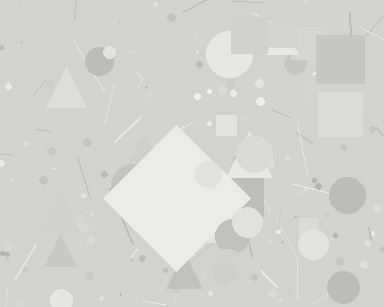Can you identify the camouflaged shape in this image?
The camouflaged shape is a diamond.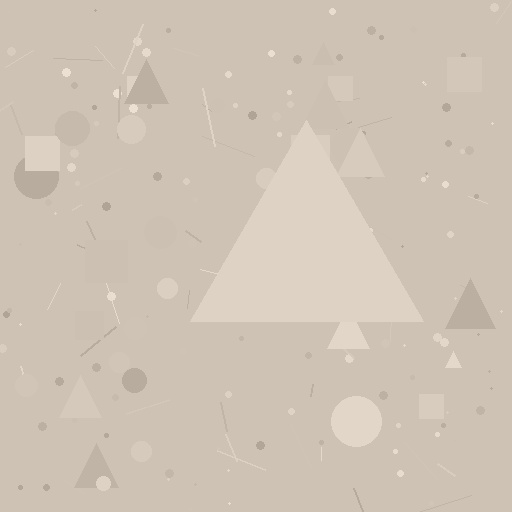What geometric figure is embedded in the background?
A triangle is embedded in the background.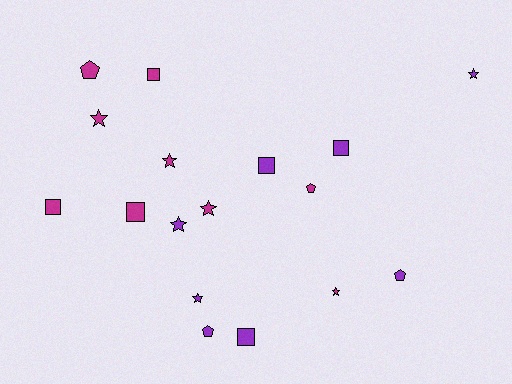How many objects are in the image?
There are 17 objects.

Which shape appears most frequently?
Star, with 7 objects.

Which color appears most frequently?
Magenta, with 9 objects.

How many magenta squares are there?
There are 3 magenta squares.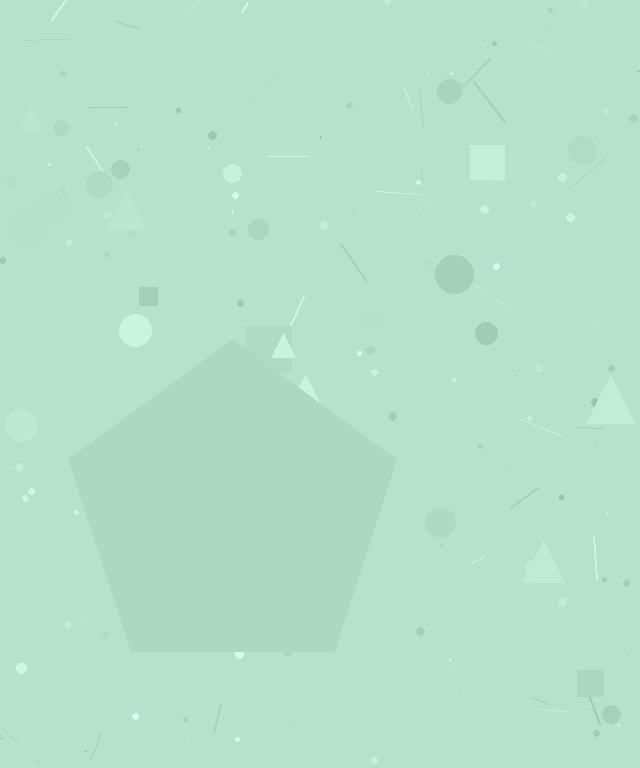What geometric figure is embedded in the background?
A pentagon is embedded in the background.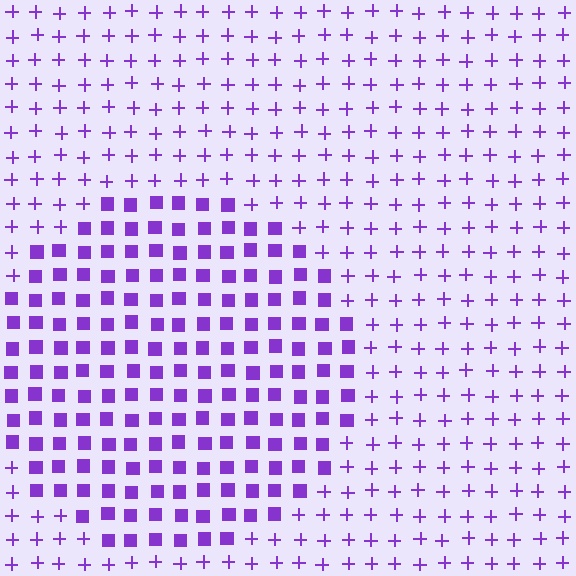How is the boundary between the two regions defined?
The boundary is defined by a change in element shape: squares inside vs. plus signs outside. All elements share the same color and spacing.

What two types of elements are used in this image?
The image uses squares inside the circle region and plus signs outside it.